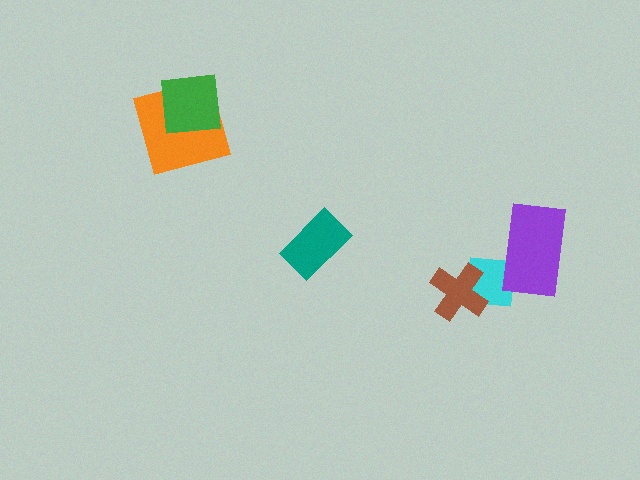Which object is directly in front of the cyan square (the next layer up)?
The brown cross is directly in front of the cyan square.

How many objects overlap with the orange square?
1 object overlaps with the orange square.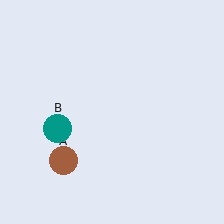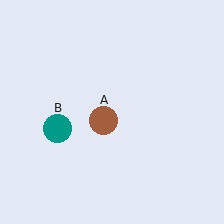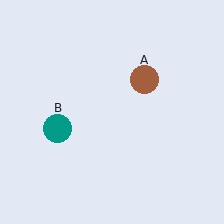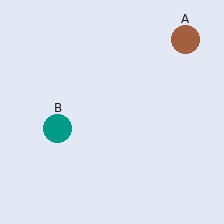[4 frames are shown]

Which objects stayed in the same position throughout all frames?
Teal circle (object B) remained stationary.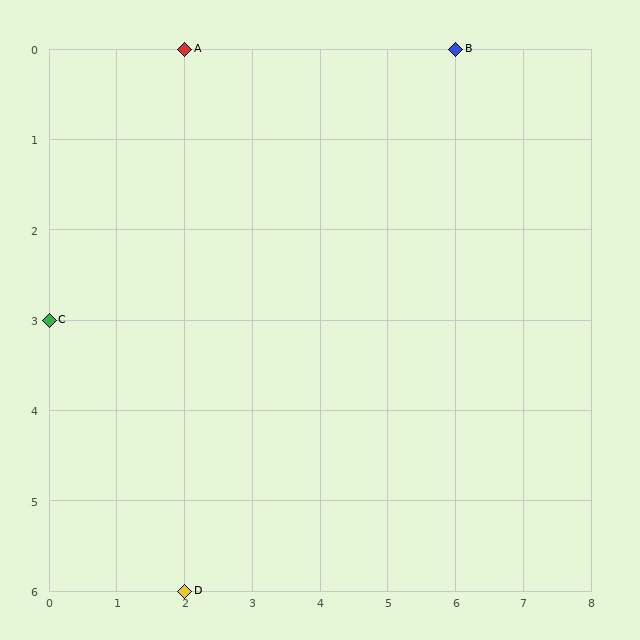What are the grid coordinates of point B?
Point B is at grid coordinates (6, 0).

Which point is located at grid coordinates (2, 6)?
Point D is at (2, 6).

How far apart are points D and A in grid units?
Points D and A are 6 rows apart.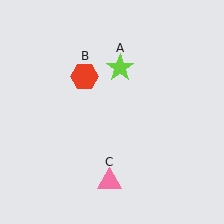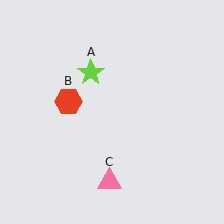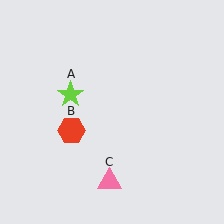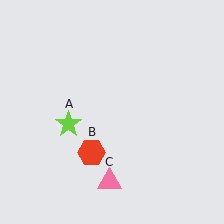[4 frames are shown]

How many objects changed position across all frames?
2 objects changed position: lime star (object A), red hexagon (object B).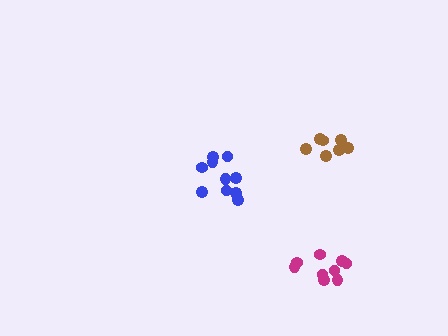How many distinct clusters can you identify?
There are 3 distinct clusters.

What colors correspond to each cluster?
The clusters are colored: blue, brown, magenta.